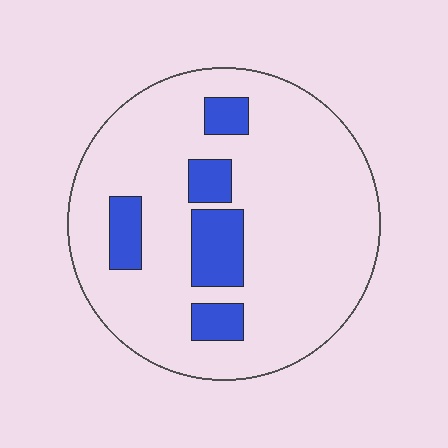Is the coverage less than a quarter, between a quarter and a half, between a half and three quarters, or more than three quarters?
Less than a quarter.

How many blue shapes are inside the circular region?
5.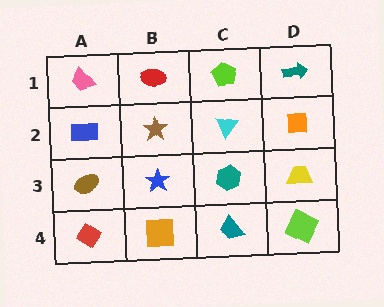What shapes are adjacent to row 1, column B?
A brown star (row 2, column B), a pink trapezoid (row 1, column A), a lime pentagon (row 1, column C).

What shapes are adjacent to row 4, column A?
A brown ellipse (row 3, column A), an orange square (row 4, column B).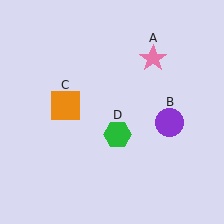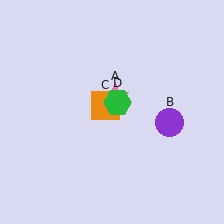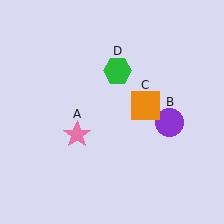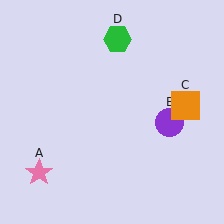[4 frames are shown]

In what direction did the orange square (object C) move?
The orange square (object C) moved right.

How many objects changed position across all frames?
3 objects changed position: pink star (object A), orange square (object C), green hexagon (object D).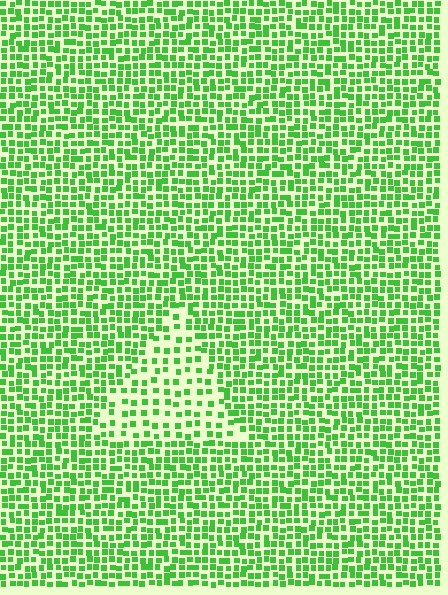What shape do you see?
I see a triangle.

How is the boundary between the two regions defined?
The boundary is defined by a change in element density (approximately 1.9x ratio). All elements are the same color, size, and shape.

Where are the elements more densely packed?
The elements are more densely packed outside the triangle boundary.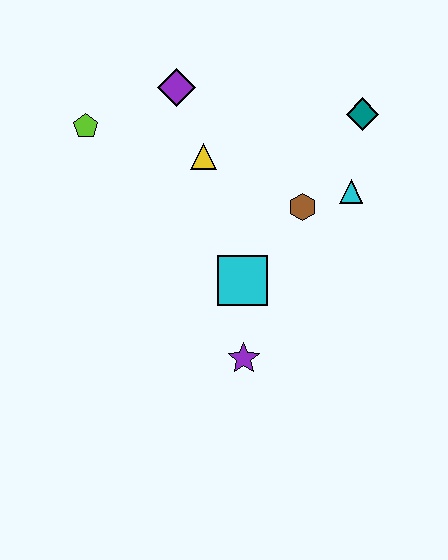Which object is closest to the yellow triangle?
The purple diamond is closest to the yellow triangle.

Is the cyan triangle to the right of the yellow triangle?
Yes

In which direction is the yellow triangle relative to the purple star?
The yellow triangle is above the purple star.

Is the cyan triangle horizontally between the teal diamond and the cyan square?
Yes